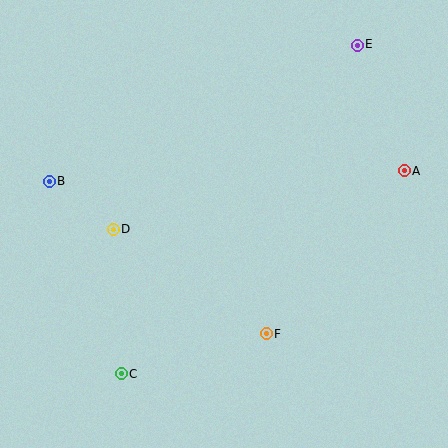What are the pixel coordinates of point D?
Point D is at (113, 229).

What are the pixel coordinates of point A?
Point A is at (404, 171).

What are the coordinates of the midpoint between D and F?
The midpoint between D and F is at (190, 282).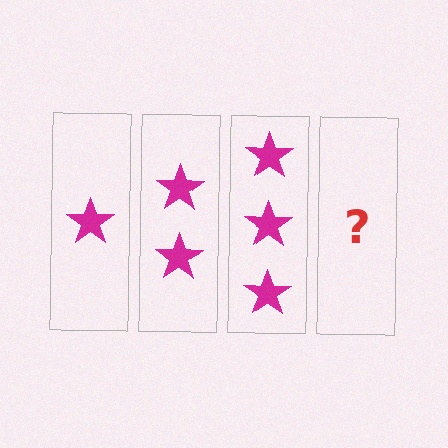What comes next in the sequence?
The next element should be 4 stars.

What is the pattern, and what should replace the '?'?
The pattern is that each step adds one more star. The '?' should be 4 stars.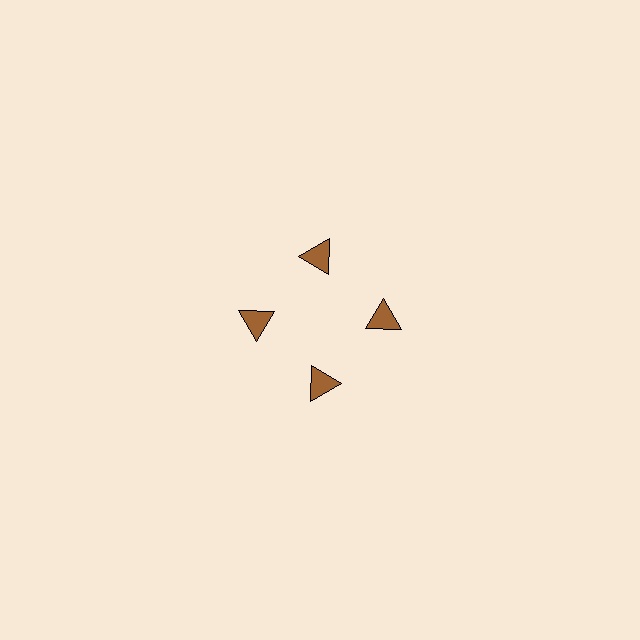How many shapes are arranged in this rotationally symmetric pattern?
There are 4 shapes, arranged in 4 groups of 1.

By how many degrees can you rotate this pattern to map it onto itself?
The pattern maps onto itself every 90 degrees of rotation.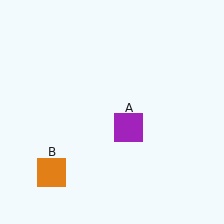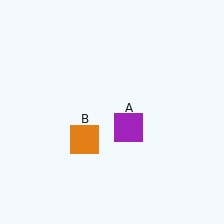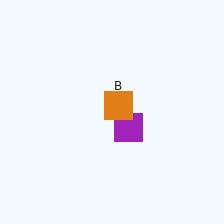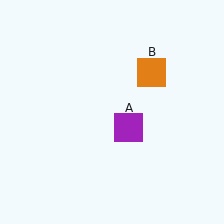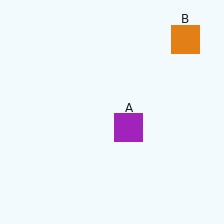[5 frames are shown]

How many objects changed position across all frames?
1 object changed position: orange square (object B).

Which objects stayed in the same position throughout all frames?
Purple square (object A) remained stationary.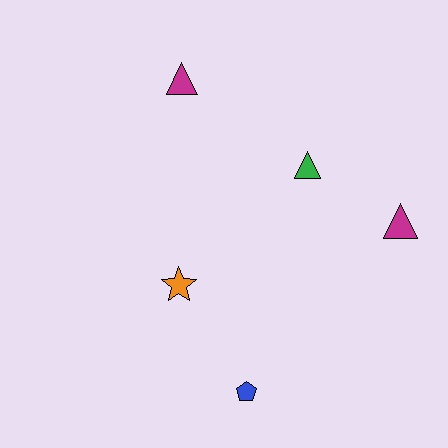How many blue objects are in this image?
There is 1 blue object.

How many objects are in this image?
There are 5 objects.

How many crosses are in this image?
There are no crosses.